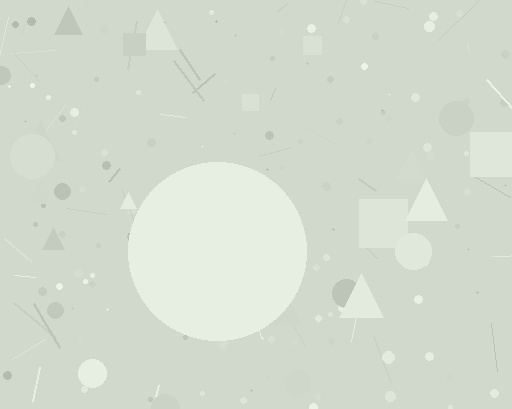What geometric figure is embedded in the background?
A circle is embedded in the background.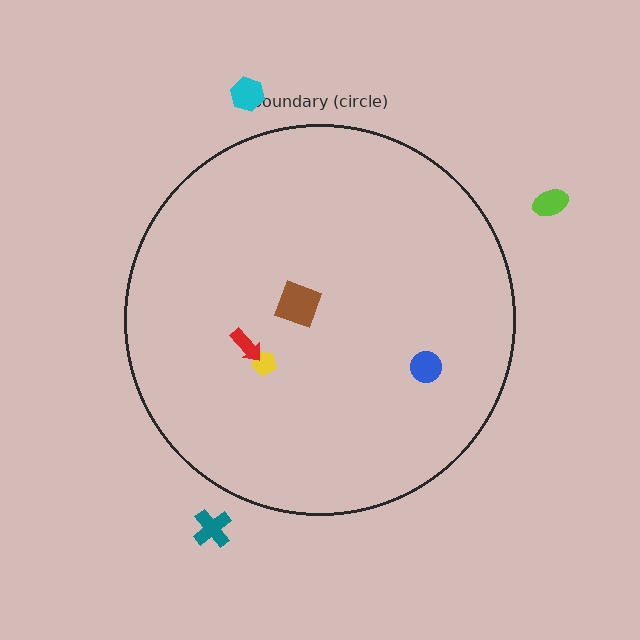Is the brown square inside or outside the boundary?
Inside.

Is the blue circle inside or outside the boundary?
Inside.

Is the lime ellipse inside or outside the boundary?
Outside.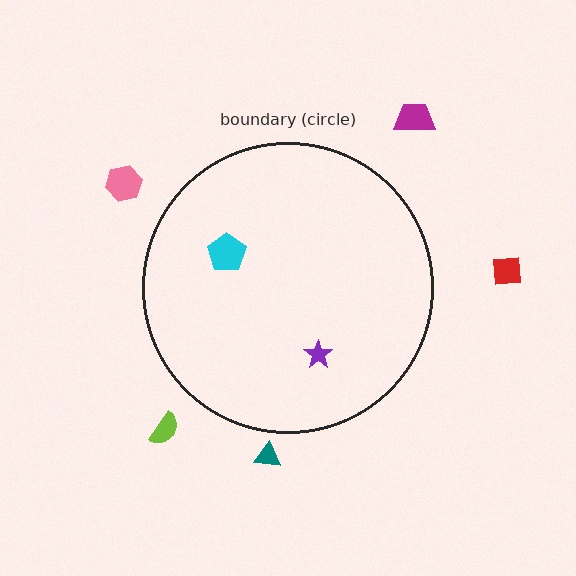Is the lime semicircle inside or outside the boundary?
Outside.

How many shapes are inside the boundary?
2 inside, 5 outside.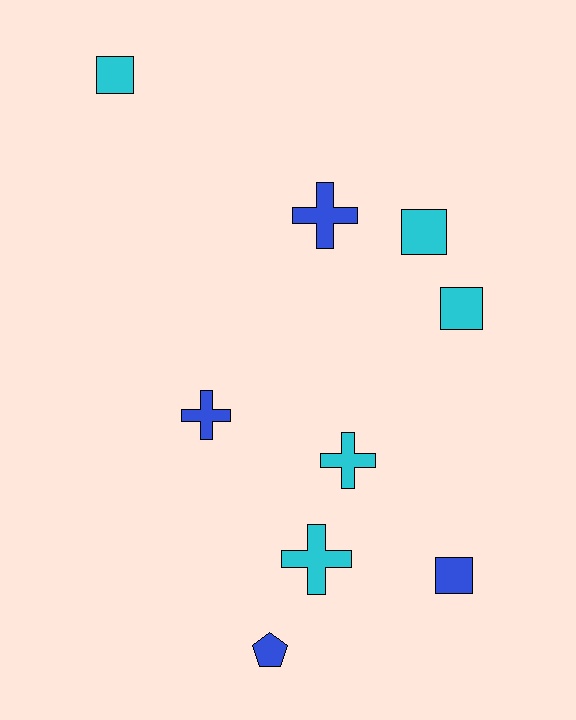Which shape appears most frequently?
Square, with 4 objects.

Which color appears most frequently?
Cyan, with 5 objects.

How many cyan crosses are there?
There are 2 cyan crosses.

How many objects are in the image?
There are 9 objects.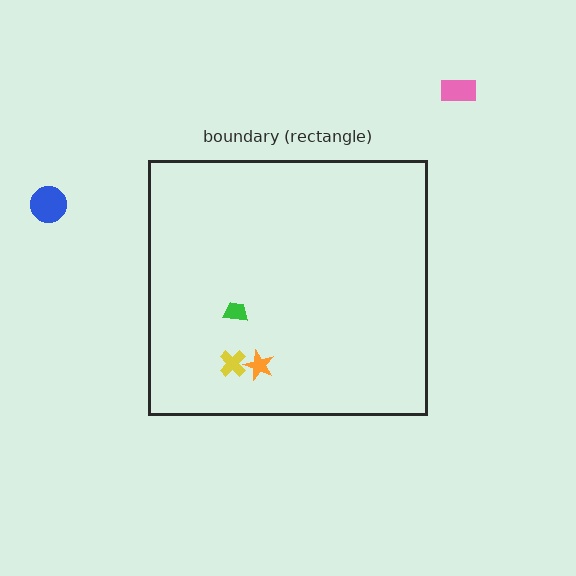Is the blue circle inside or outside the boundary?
Outside.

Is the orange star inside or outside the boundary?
Inside.